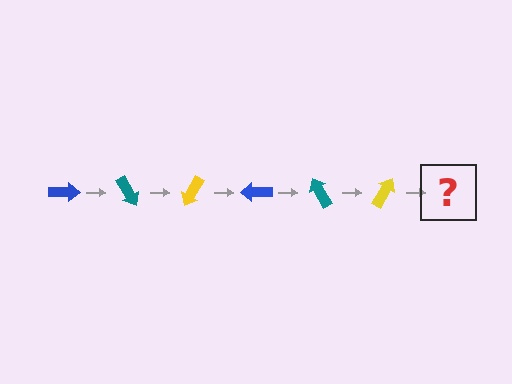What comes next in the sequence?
The next element should be a blue arrow, rotated 360 degrees from the start.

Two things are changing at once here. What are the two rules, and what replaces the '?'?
The two rules are that it rotates 60 degrees each step and the color cycles through blue, teal, and yellow. The '?' should be a blue arrow, rotated 360 degrees from the start.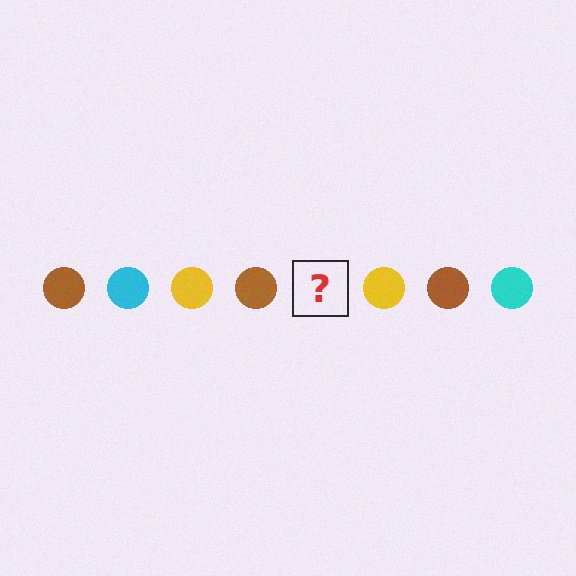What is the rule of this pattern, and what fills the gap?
The rule is that the pattern cycles through brown, cyan, yellow circles. The gap should be filled with a cyan circle.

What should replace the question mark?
The question mark should be replaced with a cyan circle.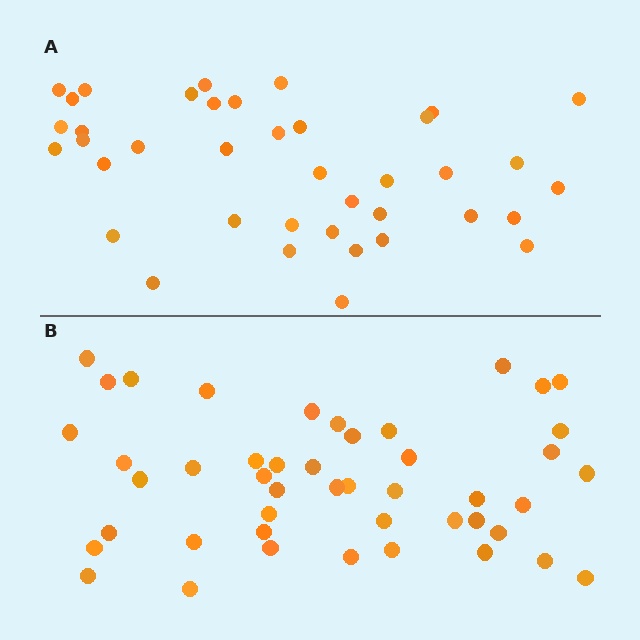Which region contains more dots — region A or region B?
Region B (the bottom region) has more dots.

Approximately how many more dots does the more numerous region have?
Region B has roughly 8 or so more dots than region A.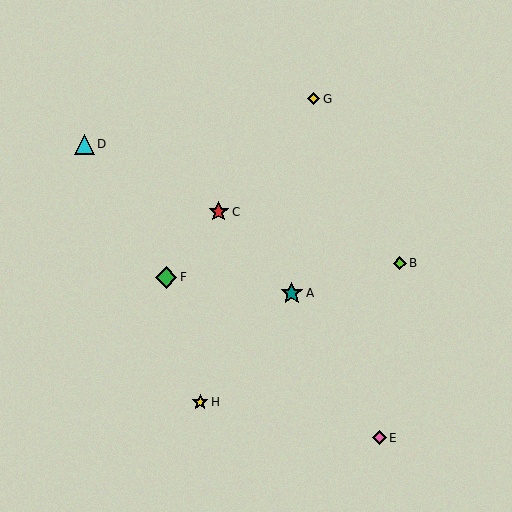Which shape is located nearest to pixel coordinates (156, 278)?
The green diamond (labeled F) at (166, 277) is nearest to that location.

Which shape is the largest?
The teal star (labeled A) is the largest.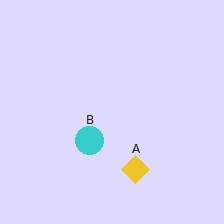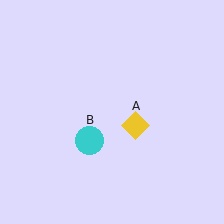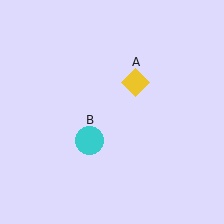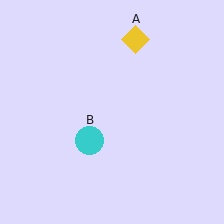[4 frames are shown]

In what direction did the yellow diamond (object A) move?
The yellow diamond (object A) moved up.